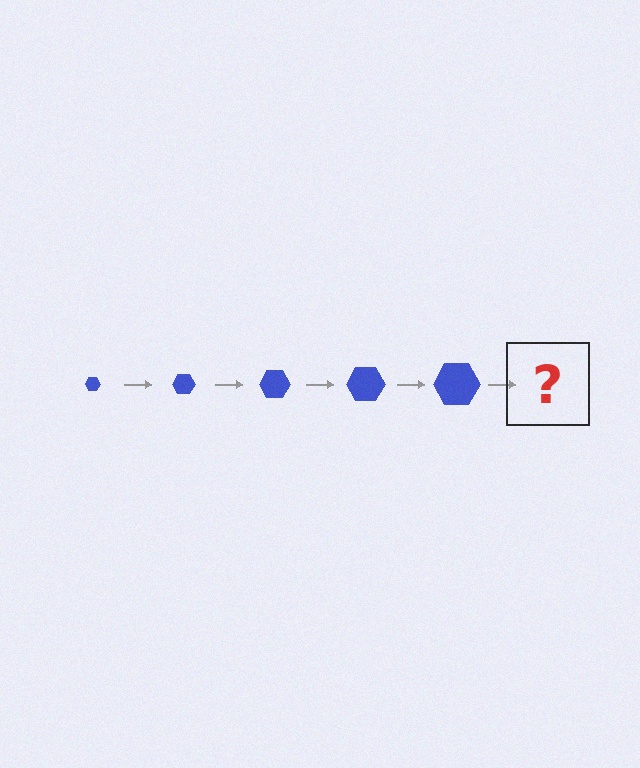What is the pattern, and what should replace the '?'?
The pattern is that the hexagon gets progressively larger each step. The '?' should be a blue hexagon, larger than the previous one.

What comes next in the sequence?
The next element should be a blue hexagon, larger than the previous one.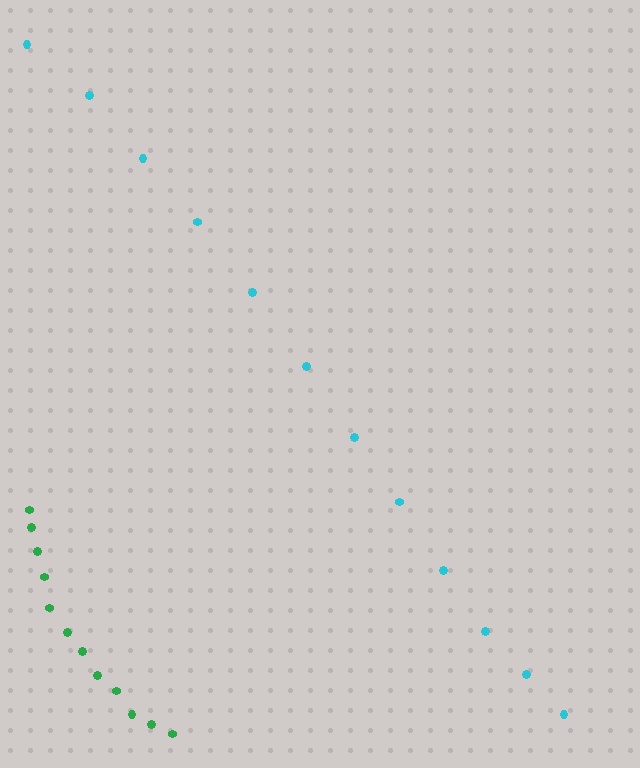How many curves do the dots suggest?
There are 2 distinct paths.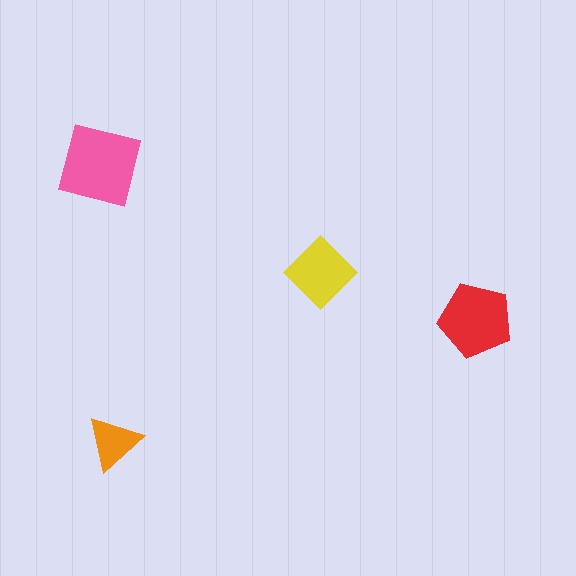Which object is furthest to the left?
The pink square is leftmost.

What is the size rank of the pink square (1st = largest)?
1st.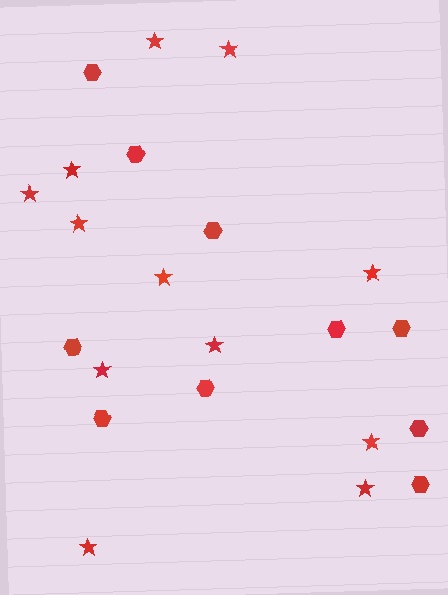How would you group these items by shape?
There are 2 groups: one group of hexagons (10) and one group of stars (12).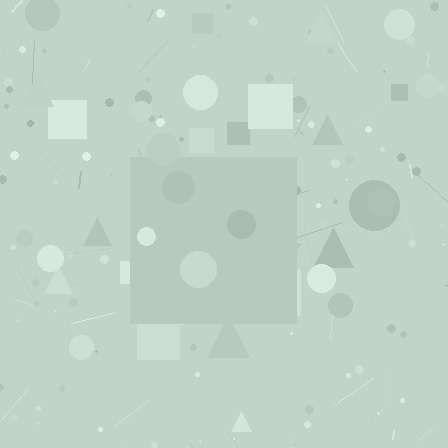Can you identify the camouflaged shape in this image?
The camouflaged shape is a square.